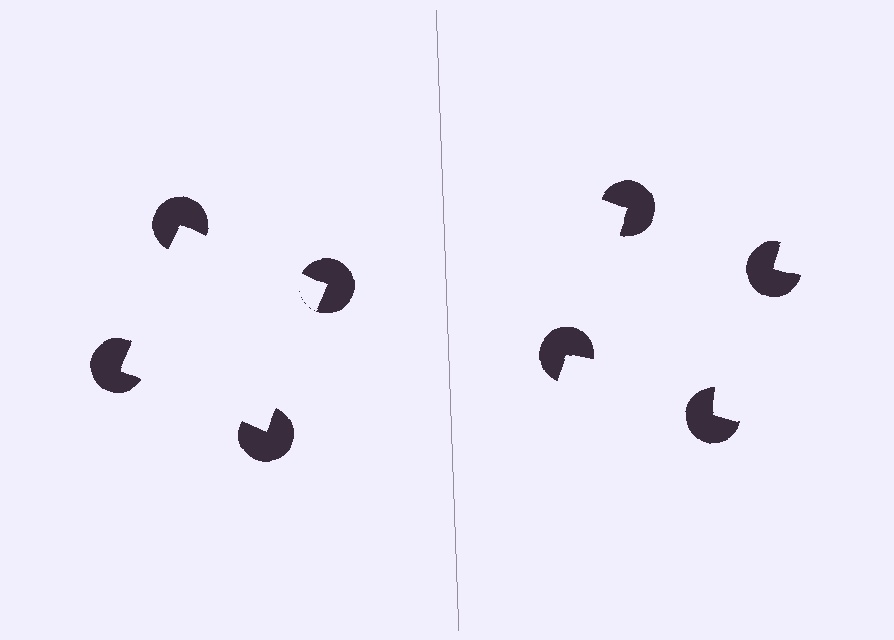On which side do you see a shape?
An illusory square appears on the left side. On the right side the wedge cuts are rotated, so no coherent shape forms.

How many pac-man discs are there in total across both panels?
8 — 4 on each side.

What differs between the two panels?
The pac-man discs are positioned identically on both sides; only the wedge orientations differ. On the left they align to a square; on the right they are misaligned.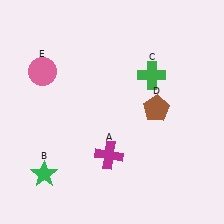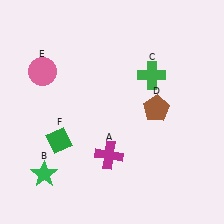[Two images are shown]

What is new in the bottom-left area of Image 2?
A green diamond (F) was added in the bottom-left area of Image 2.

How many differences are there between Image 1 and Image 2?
There is 1 difference between the two images.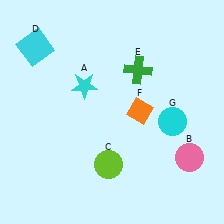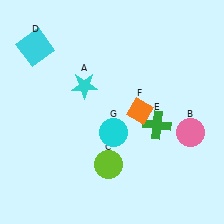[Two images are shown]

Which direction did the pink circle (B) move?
The pink circle (B) moved up.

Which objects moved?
The objects that moved are: the pink circle (B), the green cross (E), the cyan circle (G).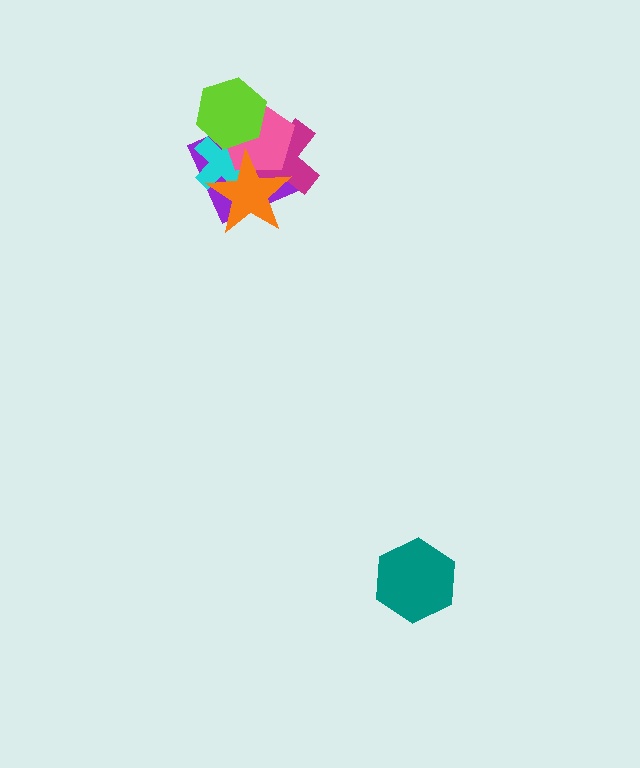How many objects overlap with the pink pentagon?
5 objects overlap with the pink pentagon.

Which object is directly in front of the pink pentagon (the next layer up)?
The lime hexagon is directly in front of the pink pentagon.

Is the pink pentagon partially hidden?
Yes, it is partially covered by another shape.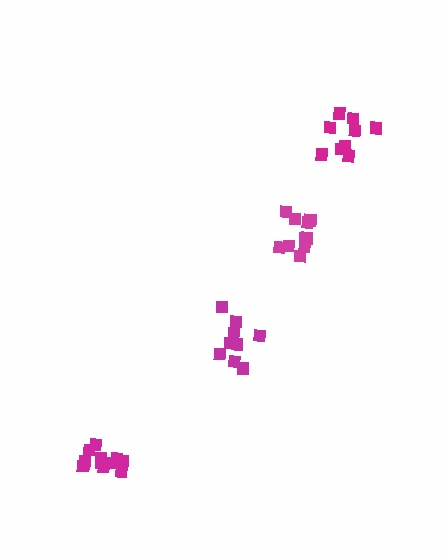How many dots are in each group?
Group 1: 11 dots, Group 2: 11 dots, Group 3: 9 dots, Group 4: 9 dots (40 total).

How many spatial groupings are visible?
There are 4 spatial groupings.